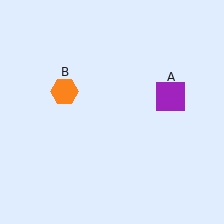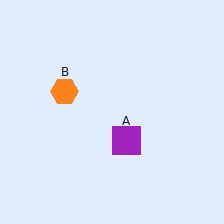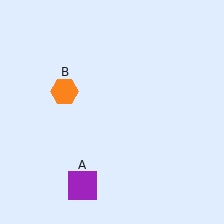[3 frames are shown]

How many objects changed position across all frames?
1 object changed position: purple square (object A).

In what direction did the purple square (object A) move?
The purple square (object A) moved down and to the left.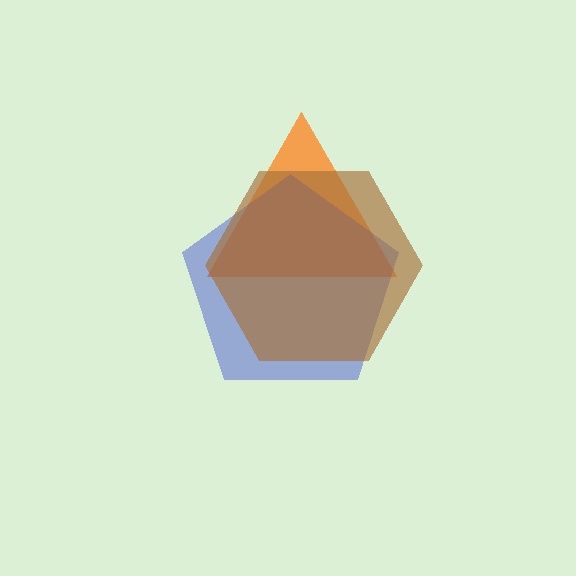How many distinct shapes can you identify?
There are 3 distinct shapes: an orange triangle, a blue pentagon, a brown hexagon.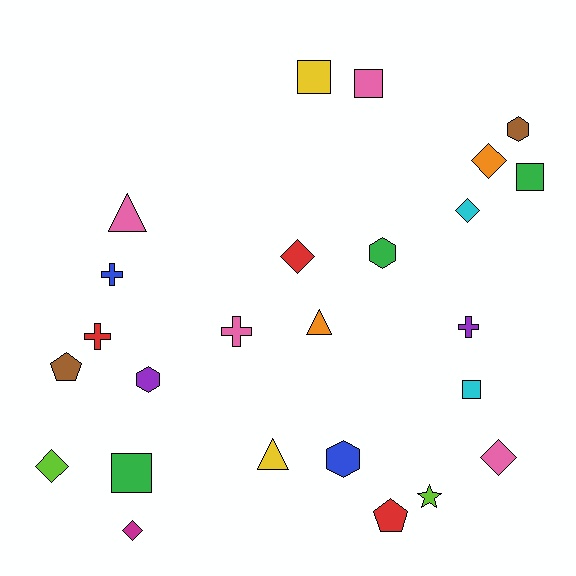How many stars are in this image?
There is 1 star.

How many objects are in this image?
There are 25 objects.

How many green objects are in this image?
There are 3 green objects.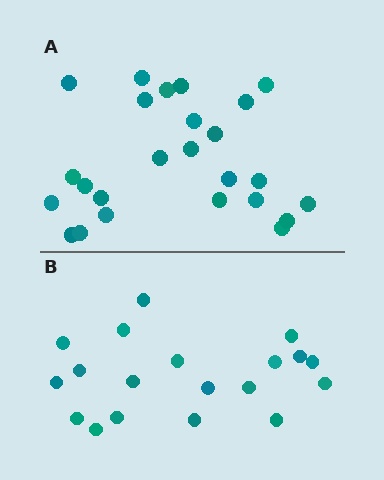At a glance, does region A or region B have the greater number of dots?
Region A (the top region) has more dots.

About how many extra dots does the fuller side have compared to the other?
Region A has about 6 more dots than region B.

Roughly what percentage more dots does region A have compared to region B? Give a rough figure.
About 30% more.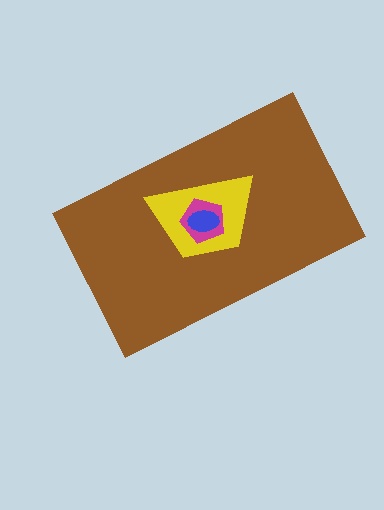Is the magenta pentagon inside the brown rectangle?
Yes.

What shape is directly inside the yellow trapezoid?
The magenta pentagon.